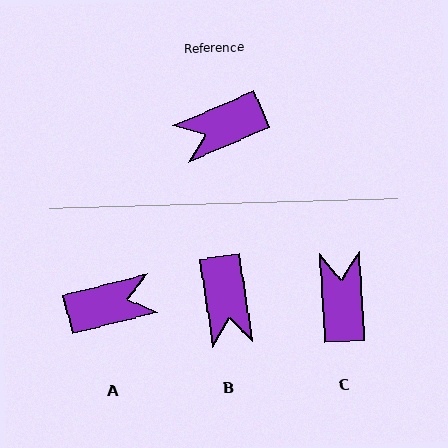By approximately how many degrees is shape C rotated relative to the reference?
Approximately 110 degrees clockwise.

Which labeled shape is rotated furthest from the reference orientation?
A, about 171 degrees away.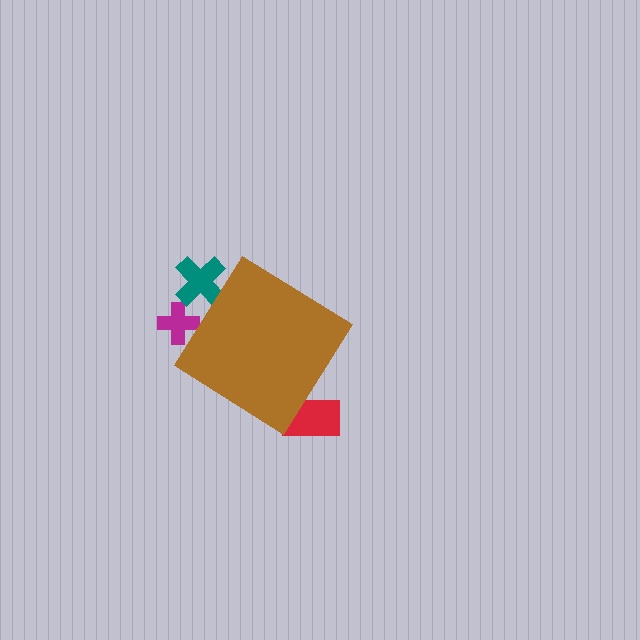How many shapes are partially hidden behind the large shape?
3 shapes are partially hidden.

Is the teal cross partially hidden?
Yes, the teal cross is partially hidden behind the brown diamond.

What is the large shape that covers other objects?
A brown diamond.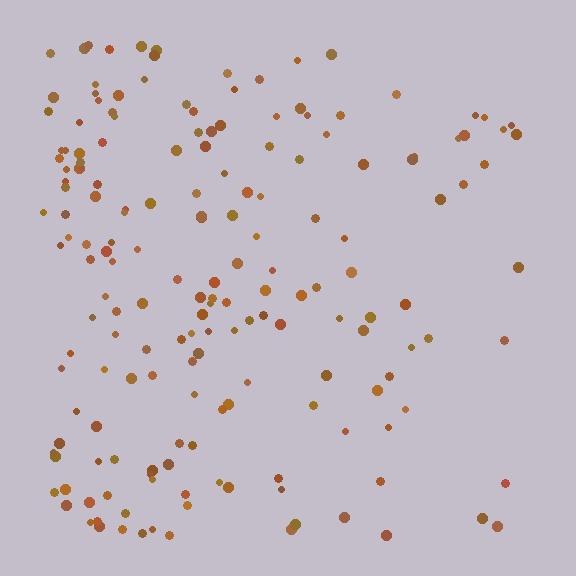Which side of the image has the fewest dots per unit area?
The right.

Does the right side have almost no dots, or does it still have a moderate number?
Still a moderate number, just noticeably fewer than the left.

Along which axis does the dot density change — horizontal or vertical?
Horizontal.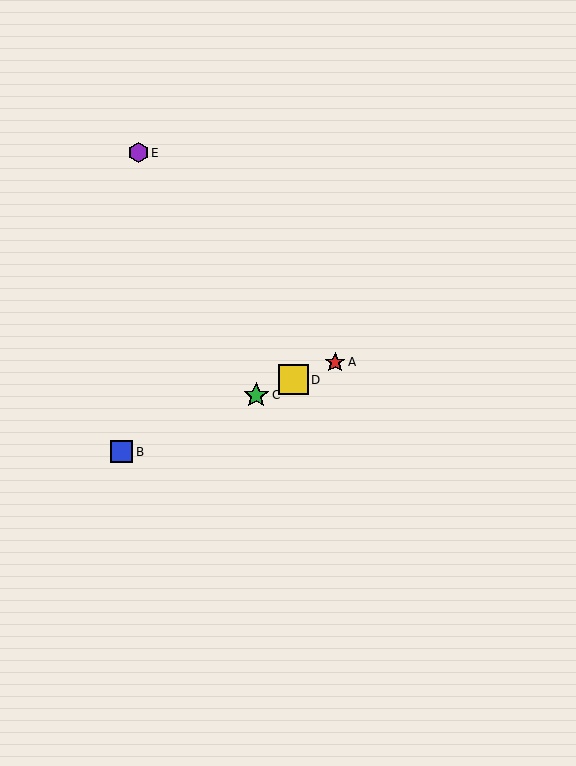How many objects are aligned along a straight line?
4 objects (A, B, C, D) are aligned along a straight line.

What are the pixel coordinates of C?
Object C is at (256, 396).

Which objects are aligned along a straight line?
Objects A, B, C, D are aligned along a straight line.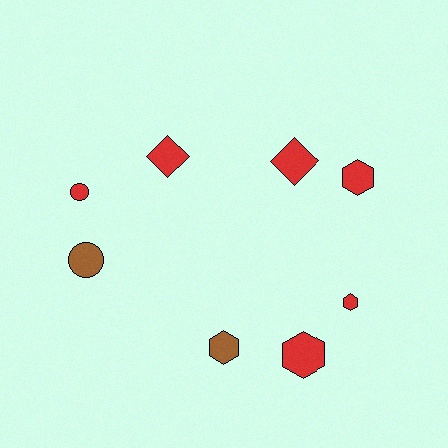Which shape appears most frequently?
Hexagon, with 4 objects.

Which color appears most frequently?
Red, with 6 objects.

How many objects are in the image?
There are 8 objects.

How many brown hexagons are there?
There is 1 brown hexagon.